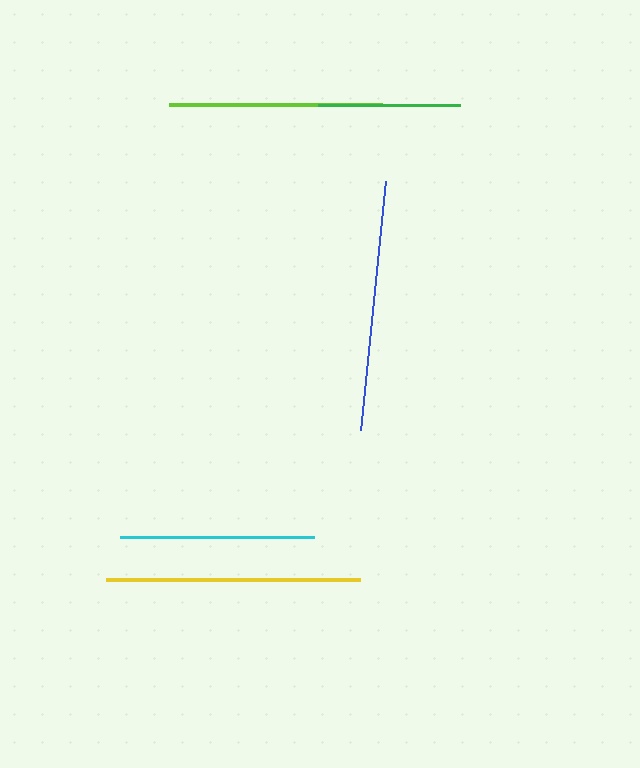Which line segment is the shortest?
The green line is the shortest at approximately 143 pixels.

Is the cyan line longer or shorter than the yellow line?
The yellow line is longer than the cyan line.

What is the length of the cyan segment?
The cyan segment is approximately 194 pixels long.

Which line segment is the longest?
The yellow line is the longest at approximately 254 pixels.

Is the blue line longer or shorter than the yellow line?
The yellow line is longer than the blue line.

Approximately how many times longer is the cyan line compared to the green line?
The cyan line is approximately 1.4 times the length of the green line.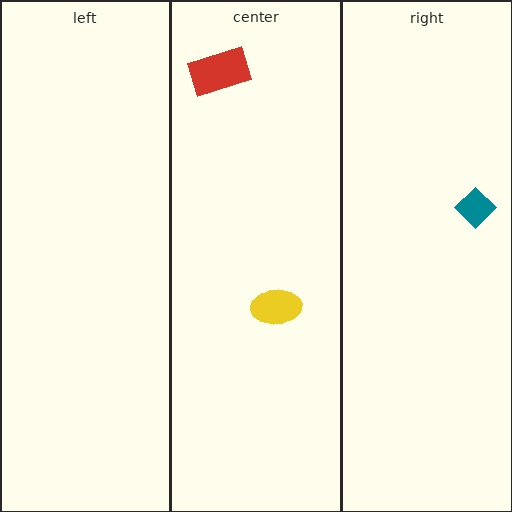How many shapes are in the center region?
2.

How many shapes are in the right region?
1.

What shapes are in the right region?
The teal diamond.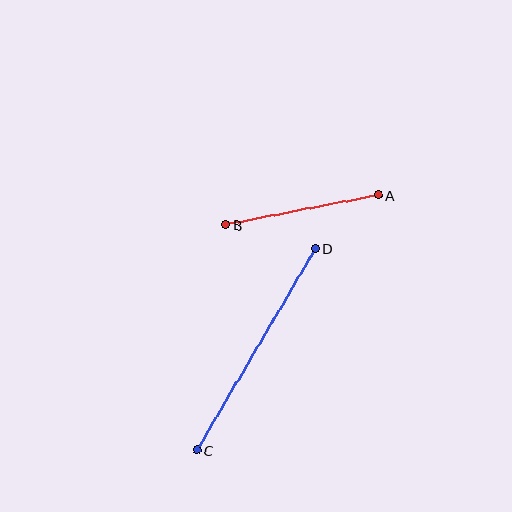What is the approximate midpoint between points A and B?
The midpoint is at approximately (302, 210) pixels.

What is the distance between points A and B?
The distance is approximately 155 pixels.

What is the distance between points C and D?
The distance is approximately 234 pixels.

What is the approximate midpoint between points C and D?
The midpoint is at approximately (256, 349) pixels.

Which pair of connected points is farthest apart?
Points C and D are farthest apart.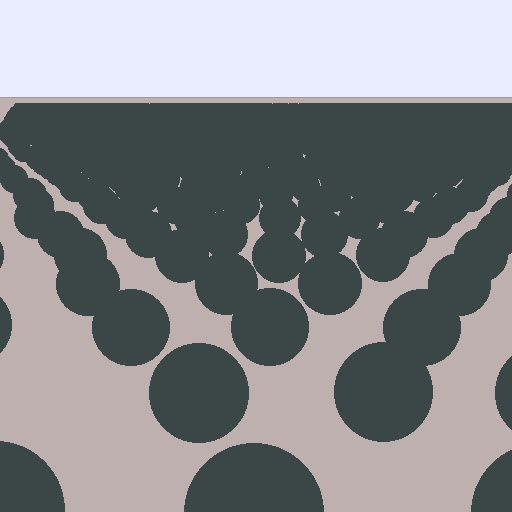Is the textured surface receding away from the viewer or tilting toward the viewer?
The surface is receding away from the viewer. Texture elements get smaller and denser toward the top.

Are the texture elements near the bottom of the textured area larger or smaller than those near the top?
Larger. Near the bottom, elements are closer to the viewer and appear at a bigger on-screen size.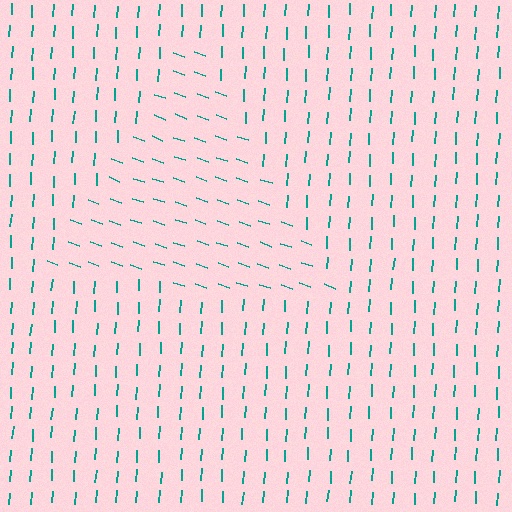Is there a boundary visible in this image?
Yes, there is a texture boundary formed by a change in line orientation.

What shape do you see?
I see a triangle.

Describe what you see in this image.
The image is filled with small teal line segments. A triangle region in the image has lines oriented differently from the surrounding lines, creating a visible texture boundary.